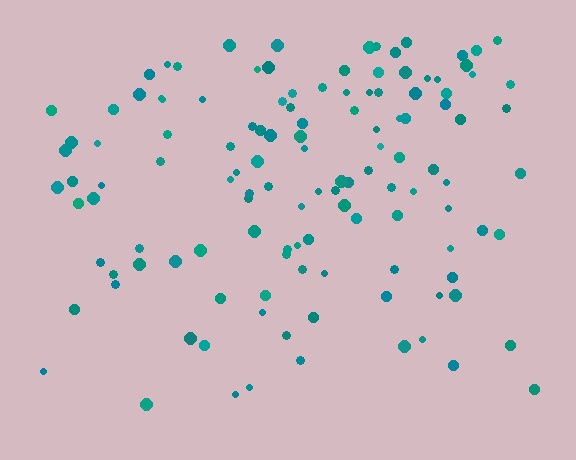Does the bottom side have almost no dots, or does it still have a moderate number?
Still a moderate number, just noticeably fewer than the top.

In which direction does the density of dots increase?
From bottom to top, with the top side densest.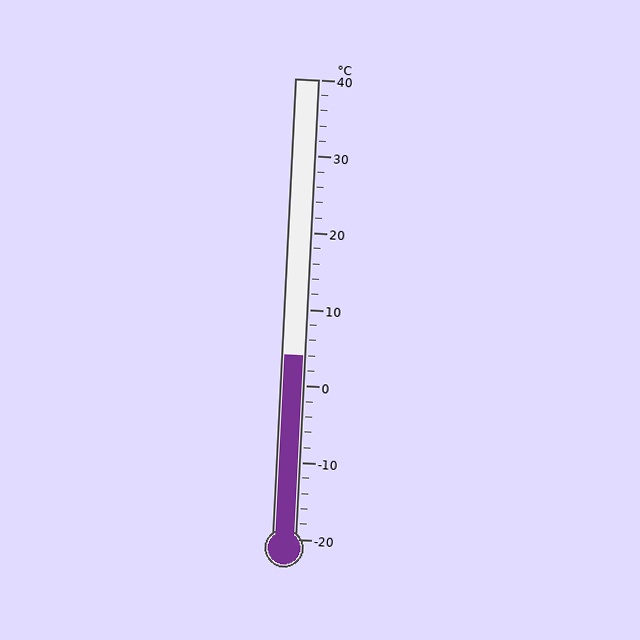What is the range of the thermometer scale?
The thermometer scale ranges from -20°C to 40°C.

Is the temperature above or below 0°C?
The temperature is above 0°C.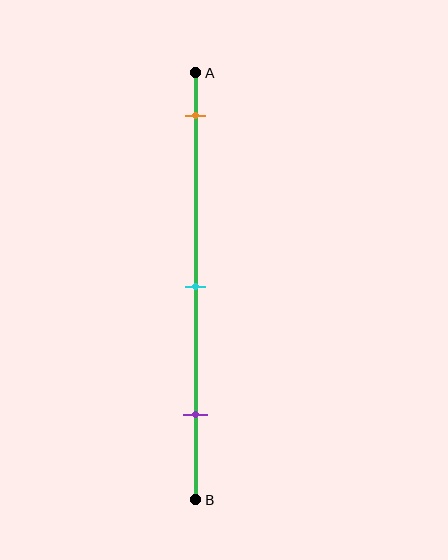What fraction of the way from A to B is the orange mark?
The orange mark is approximately 10% (0.1) of the way from A to B.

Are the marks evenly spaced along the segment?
Yes, the marks are approximately evenly spaced.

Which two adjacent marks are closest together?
The cyan and purple marks are the closest adjacent pair.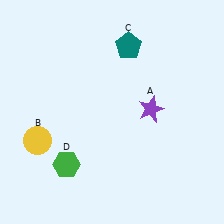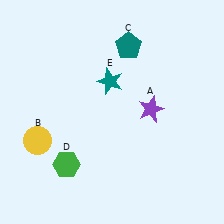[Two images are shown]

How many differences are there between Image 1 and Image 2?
There is 1 difference between the two images.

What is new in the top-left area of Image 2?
A teal star (E) was added in the top-left area of Image 2.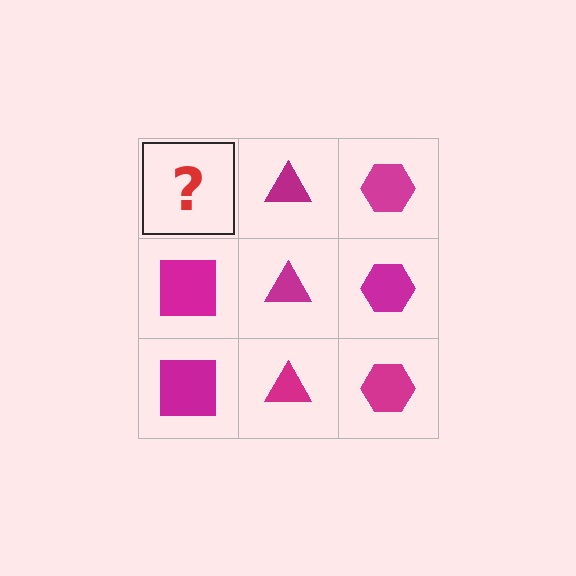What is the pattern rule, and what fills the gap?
The rule is that each column has a consistent shape. The gap should be filled with a magenta square.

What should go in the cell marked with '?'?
The missing cell should contain a magenta square.